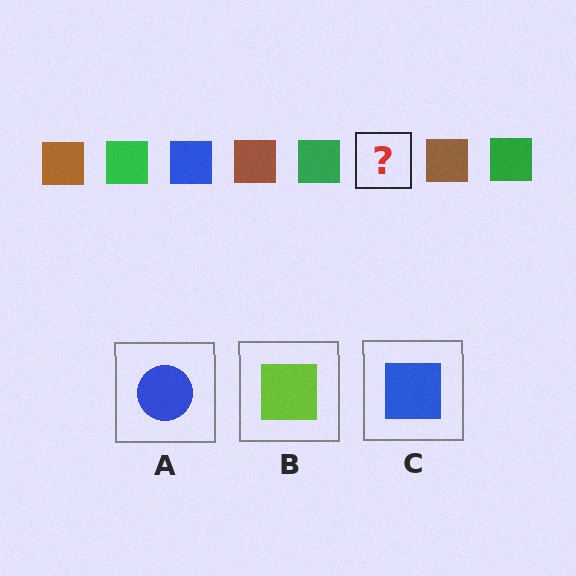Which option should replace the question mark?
Option C.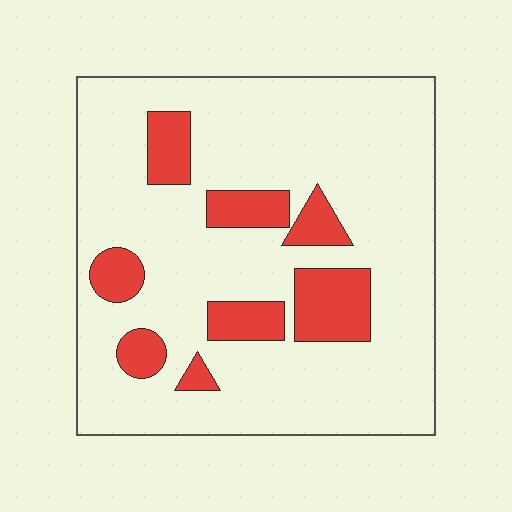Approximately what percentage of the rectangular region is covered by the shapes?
Approximately 20%.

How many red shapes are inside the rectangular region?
8.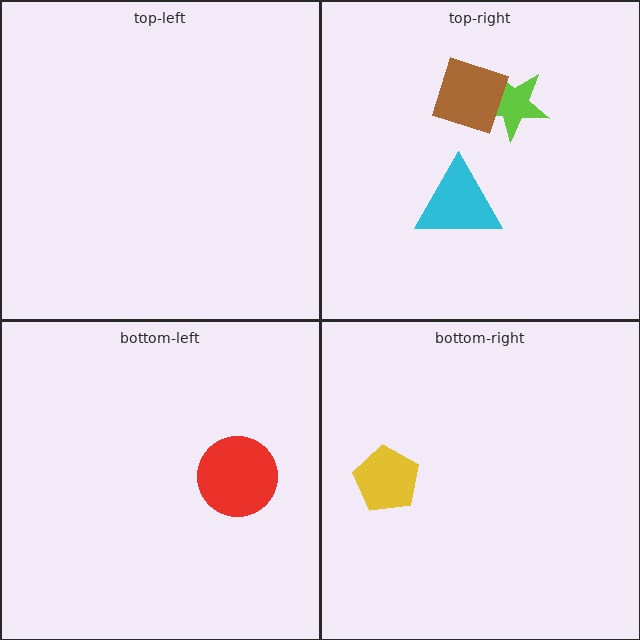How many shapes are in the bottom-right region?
1.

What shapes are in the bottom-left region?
The red circle.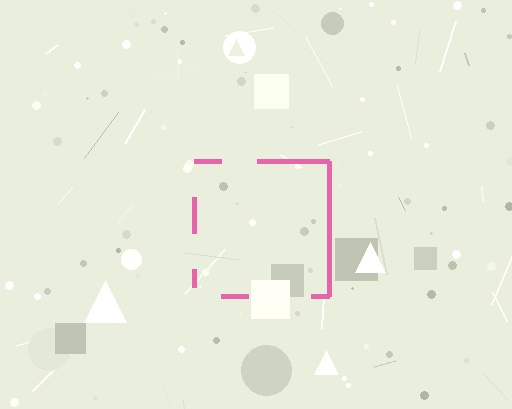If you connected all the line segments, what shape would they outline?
They would outline a square.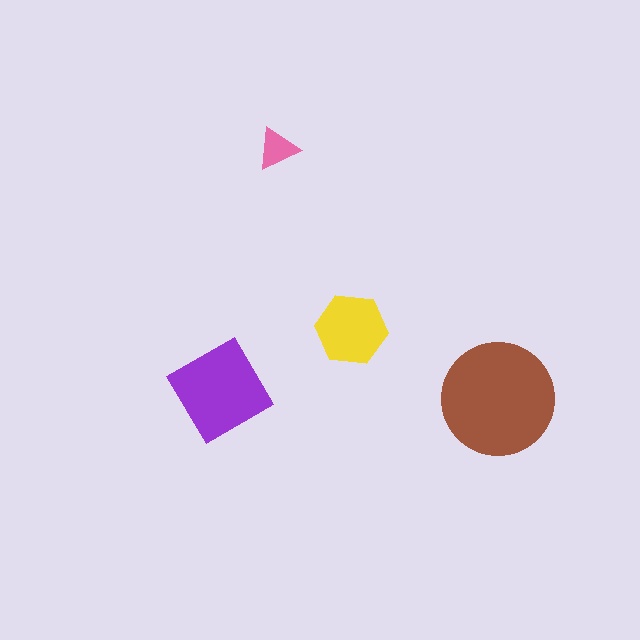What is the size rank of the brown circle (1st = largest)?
1st.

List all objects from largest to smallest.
The brown circle, the purple diamond, the yellow hexagon, the pink triangle.